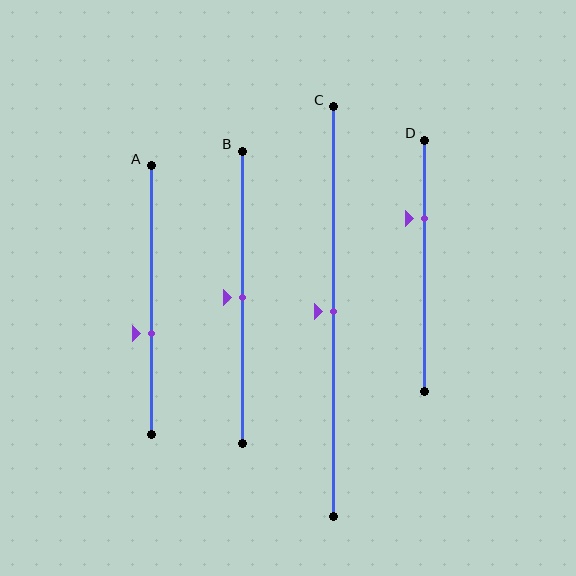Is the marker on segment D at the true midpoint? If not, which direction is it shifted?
No, the marker on segment D is shifted upward by about 19% of the segment length.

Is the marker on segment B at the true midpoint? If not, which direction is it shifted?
Yes, the marker on segment B is at the true midpoint.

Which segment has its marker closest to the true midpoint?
Segment B has its marker closest to the true midpoint.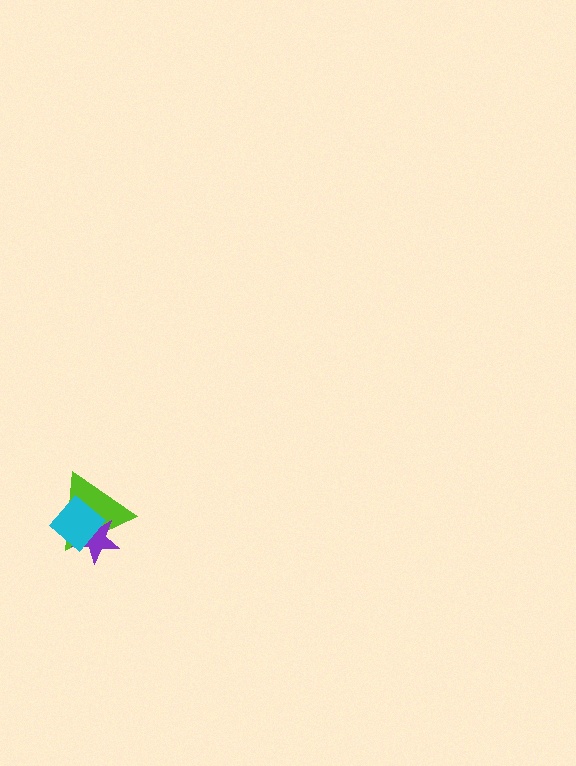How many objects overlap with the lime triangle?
2 objects overlap with the lime triangle.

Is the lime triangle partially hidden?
Yes, it is partially covered by another shape.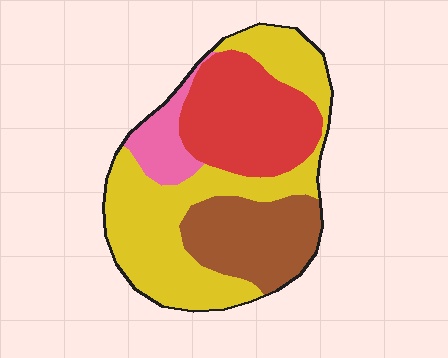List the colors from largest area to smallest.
From largest to smallest: yellow, red, brown, pink.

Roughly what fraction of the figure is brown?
Brown covers 21% of the figure.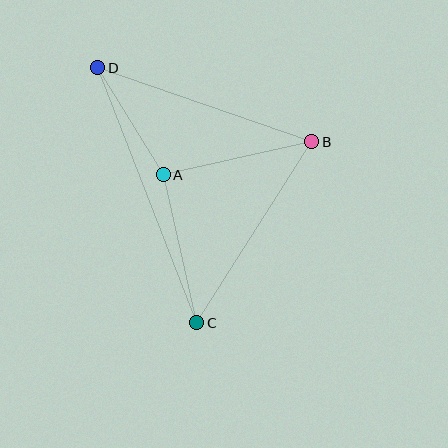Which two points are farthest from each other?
Points C and D are farthest from each other.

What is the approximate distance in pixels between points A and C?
The distance between A and C is approximately 152 pixels.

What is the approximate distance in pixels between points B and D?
The distance between B and D is approximately 226 pixels.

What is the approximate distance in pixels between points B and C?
The distance between B and C is approximately 214 pixels.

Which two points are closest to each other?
Points A and D are closest to each other.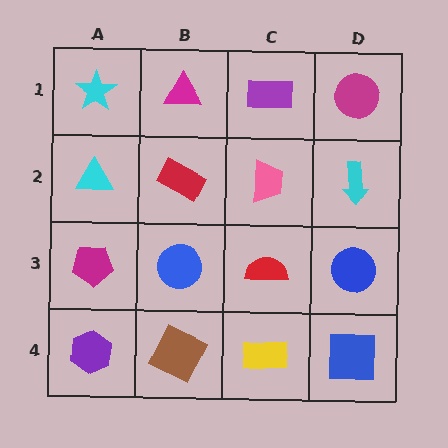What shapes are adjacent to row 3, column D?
A cyan arrow (row 2, column D), a blue square (row 4, column D), a red semicircle (row 3, column C).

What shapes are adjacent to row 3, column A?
A cyan triangle (row 2, column A), a purple hexagon (row 4, column A), a blue circle (row 3, column B).